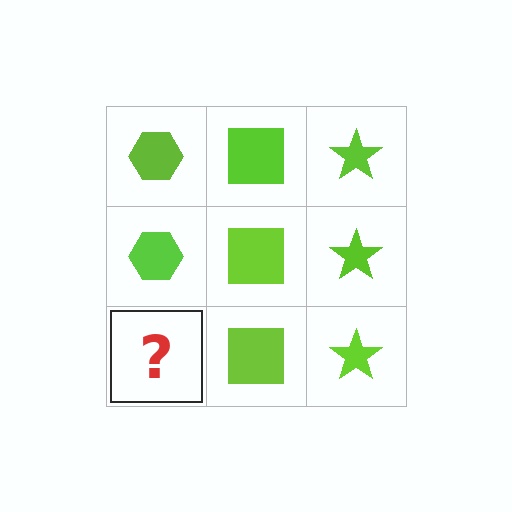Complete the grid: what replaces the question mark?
The question mark should be replaced with a lime hexagon.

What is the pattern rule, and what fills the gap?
The rule is that each column has a consistent shape. The gap should be filled with a lime hexagon.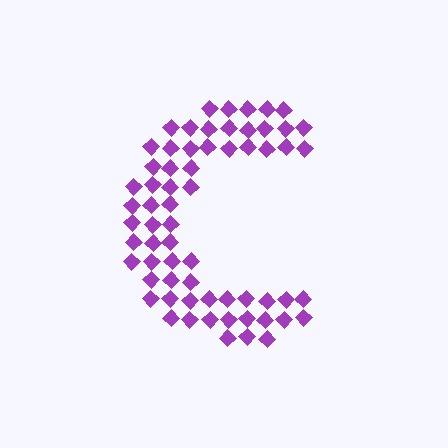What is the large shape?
The large shape is the letter C.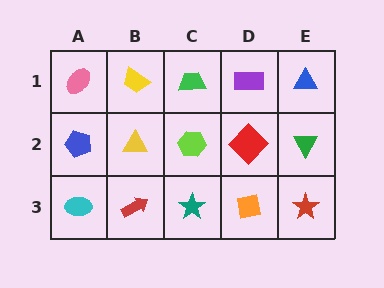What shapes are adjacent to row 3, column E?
A green triangle (row 2, column E), an orange square (row 3, column D).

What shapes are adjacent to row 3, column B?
A yellow triangle (row 2, column B), a cyan ellipse (row 3, column A), a teal star (row 3, column C).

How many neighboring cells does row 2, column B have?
4.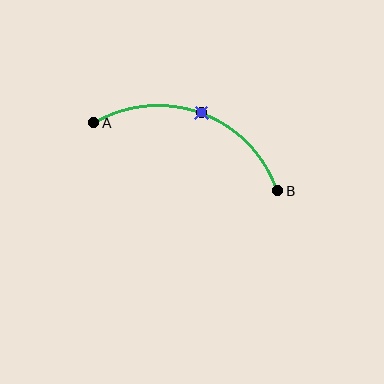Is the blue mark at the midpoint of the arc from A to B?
Yes. The blue mark lies on the arc at equal arc-length from both A and B — it is the arc midpoint.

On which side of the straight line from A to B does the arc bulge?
The arc bulges above the straight line connecting A and B.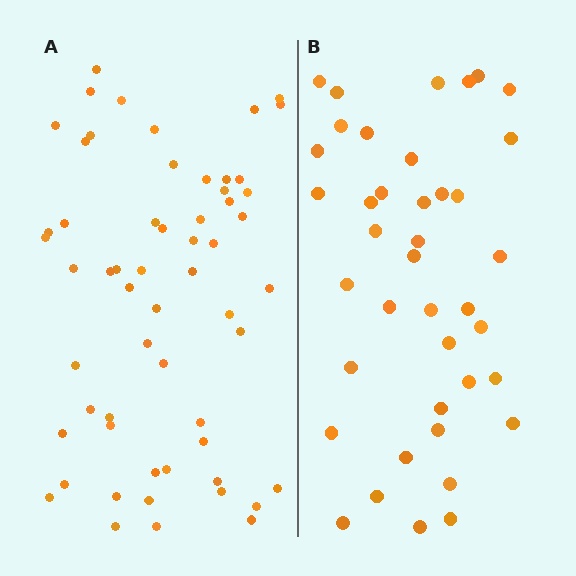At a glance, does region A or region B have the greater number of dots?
Region A (the left region) has more dots.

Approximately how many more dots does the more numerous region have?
Region A has approximately 20 more dots than region B.